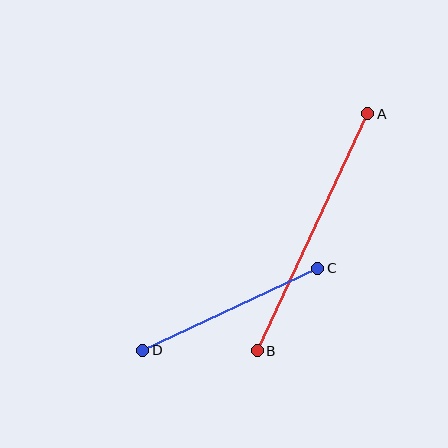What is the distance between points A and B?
The distance is approximately 261 pixels.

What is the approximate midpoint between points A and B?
The midpoint is at approximately (312, 232) pixels.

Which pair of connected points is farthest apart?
Points A and B are farthest apart.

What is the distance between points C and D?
The distance is approximately 193 pixels.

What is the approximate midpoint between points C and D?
The midpoint is at approximately (230, 309) pixels.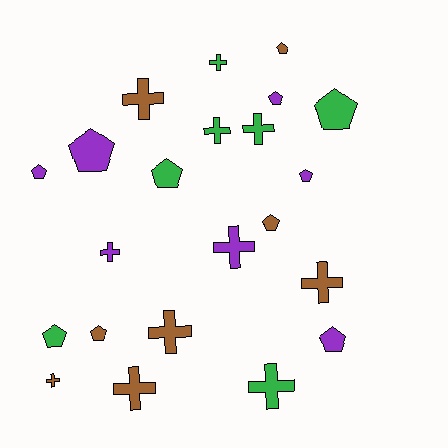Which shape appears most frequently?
Pentagon, with 11 objects.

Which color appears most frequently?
Brown, with 8 objects.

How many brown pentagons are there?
There are 3 brown pentagons.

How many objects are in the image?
There are 22 objects.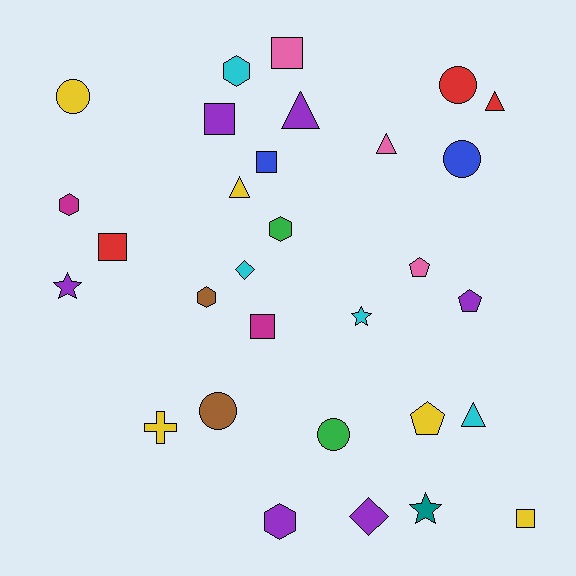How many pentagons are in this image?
There are 3 pentagons.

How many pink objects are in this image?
There are 3 pink objects.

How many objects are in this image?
There are 30 objects.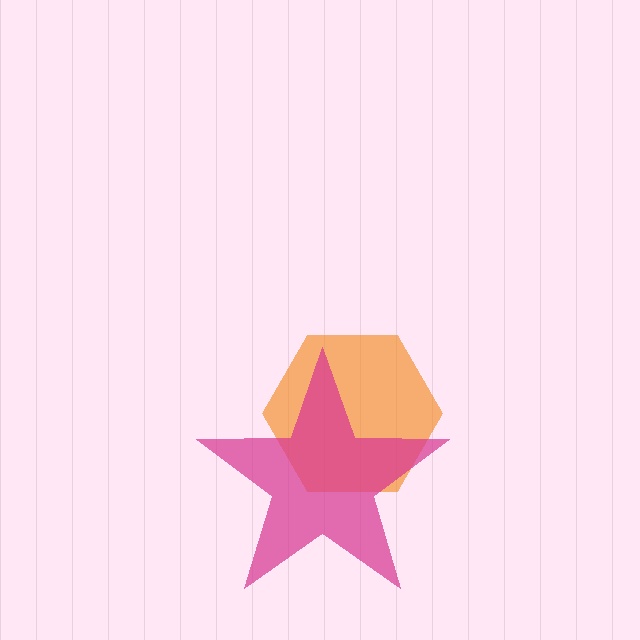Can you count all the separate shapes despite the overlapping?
Yes, there are 2 separate shapes.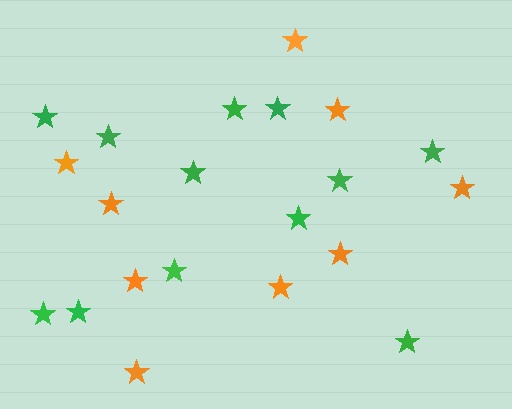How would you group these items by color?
There are 2 groups: one group of orange stars (9) and one group of green stars (12).